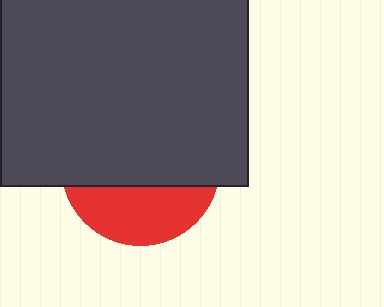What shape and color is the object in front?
The object in front is a dark gray rectangle.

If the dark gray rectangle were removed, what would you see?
You would see the complete red circle.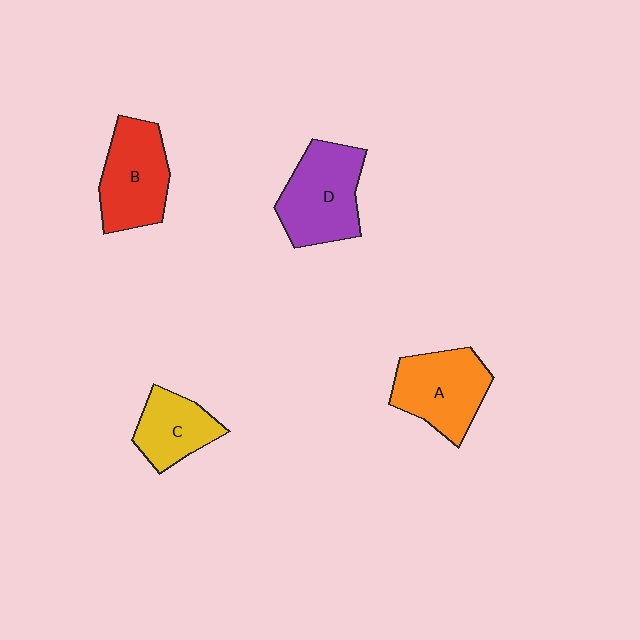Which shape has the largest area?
Shape D (purple).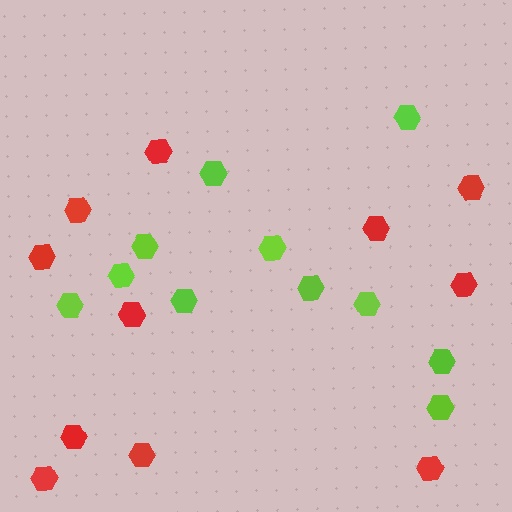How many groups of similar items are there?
There are 2 groups: one group of lime hexagons (11) and one group of red hexagons (11).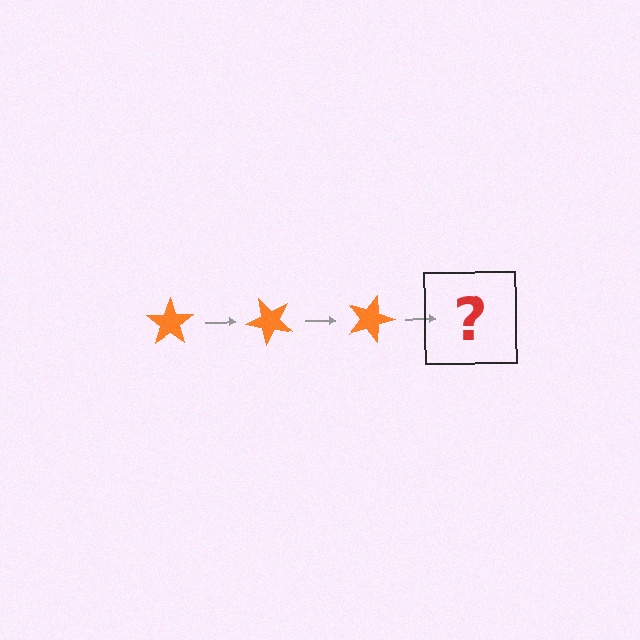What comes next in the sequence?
The next element should be an orange star rotated 135 degrees.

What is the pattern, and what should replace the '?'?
The pattern is that the star rotates 45 degrees each step. The '?' should be an orange star rotated 135 degrees.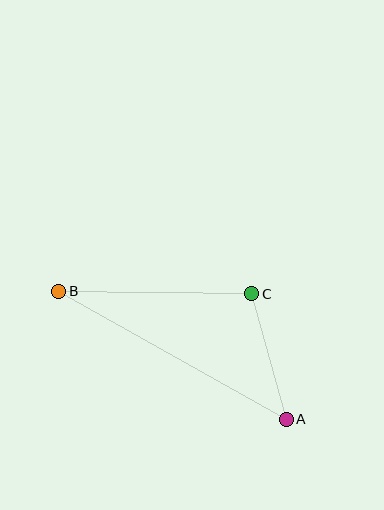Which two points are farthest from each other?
Points A and B are farthest from each other.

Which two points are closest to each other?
Points A and C are closest to each other.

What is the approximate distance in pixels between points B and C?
The distance between B and C is approximately 193 pixels.